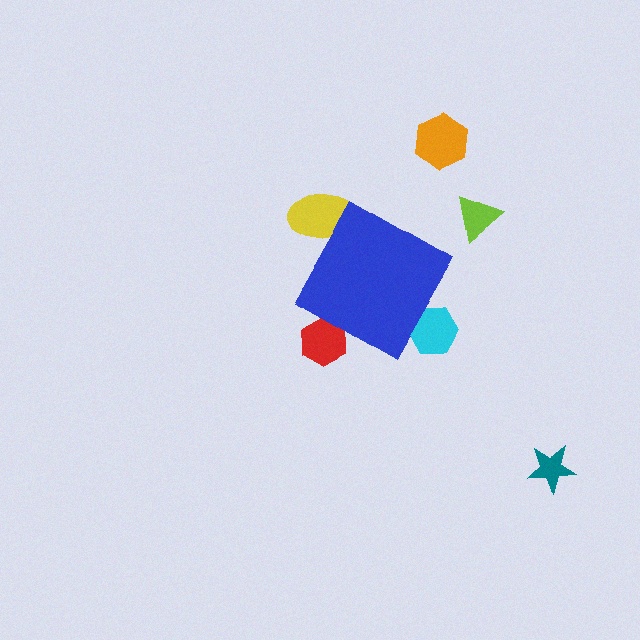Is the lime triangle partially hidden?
No, the lime triangle is fully visible.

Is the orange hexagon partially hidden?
No, the orange hexagon is fully visible.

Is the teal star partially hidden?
No, the teal star is fully visible.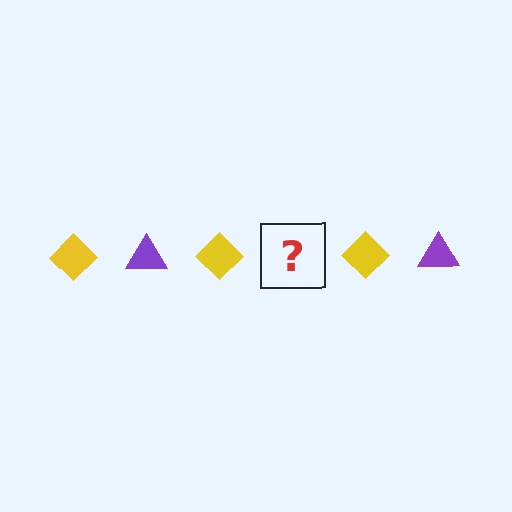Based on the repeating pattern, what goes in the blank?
The blank should be a purple triangle.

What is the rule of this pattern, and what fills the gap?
The rule is that the pattern alternates between yellow diamond and purple triangle. The gap should be filled with a purple triangle.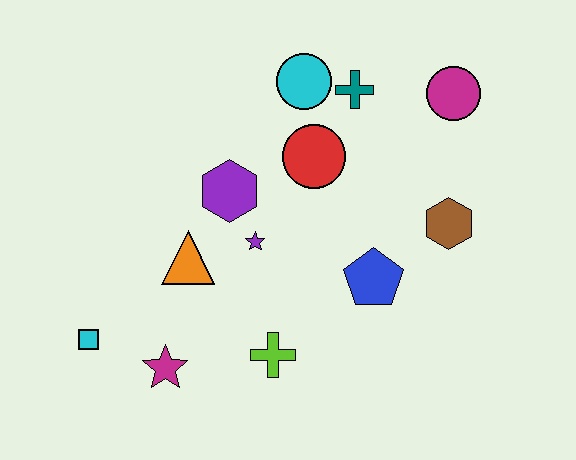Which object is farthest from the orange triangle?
The magenta circle is farthest from the orange triangle.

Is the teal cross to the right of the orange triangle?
Yes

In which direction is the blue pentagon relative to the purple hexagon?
The blue pentagon is to the right of the purple hexagon.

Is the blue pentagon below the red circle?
Yes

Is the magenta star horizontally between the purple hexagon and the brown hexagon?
No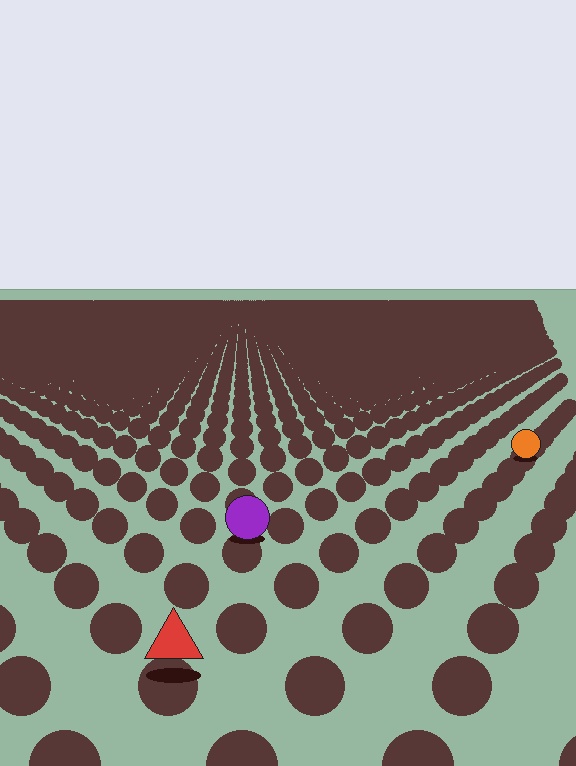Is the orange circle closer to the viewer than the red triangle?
No. The red triangle is closer — you can tell from the texture gradient: the ground texture is coarser near it.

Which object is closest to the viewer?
The red triangle is closest. The texture marks near it are larger and more spread out.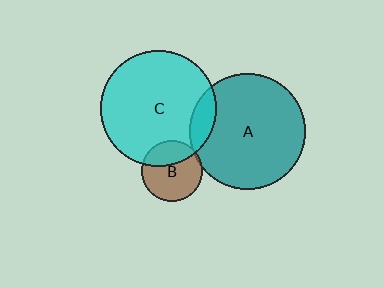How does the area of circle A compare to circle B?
Approximately 3.5 times.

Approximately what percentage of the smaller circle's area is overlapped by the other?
Approximately 5%.